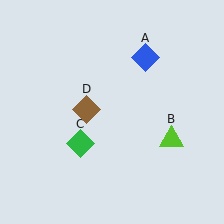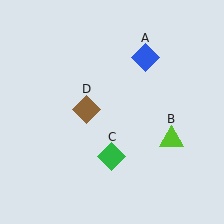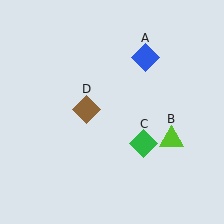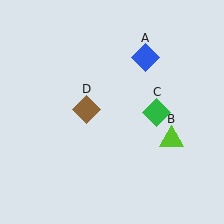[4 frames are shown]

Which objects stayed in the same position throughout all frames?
Blue diamond (object A) and lime triangle (object B) and brown diamond (object D) remained stationary.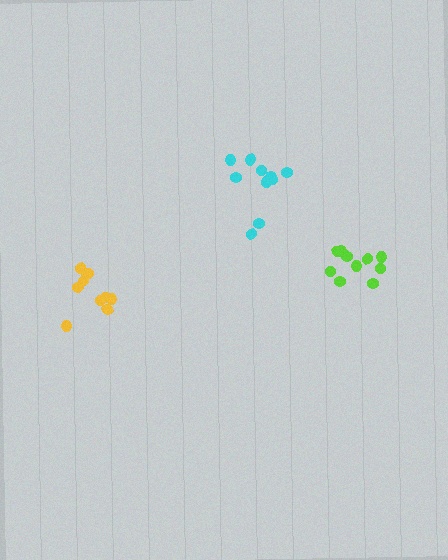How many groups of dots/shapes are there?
There are 3 groups.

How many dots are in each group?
Group 1: 11 dots, Group 2: 10 dots, Group 3: 11 dots (32 total).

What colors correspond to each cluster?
The clusters are colored: cyan, yellow, lime.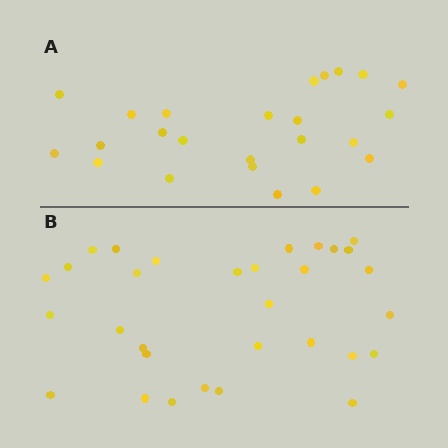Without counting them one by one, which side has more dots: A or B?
Region B (the bottom region) has more dots.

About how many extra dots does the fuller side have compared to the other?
Region B has roughly 8 or so more dots than region A.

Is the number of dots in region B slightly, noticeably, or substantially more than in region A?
Region B has noticeably more, but not dramatically so. The ratio is roughly 1.3 to 1.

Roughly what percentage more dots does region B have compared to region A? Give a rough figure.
About 30% more.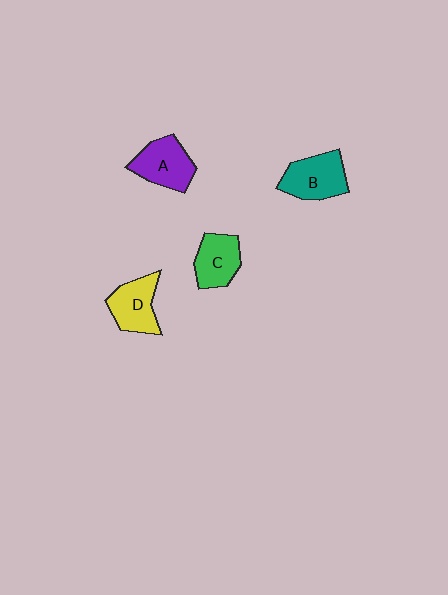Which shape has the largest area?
Shape B (teal).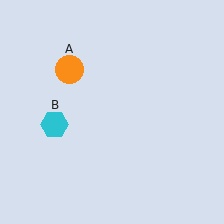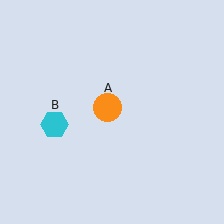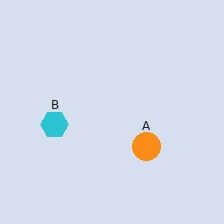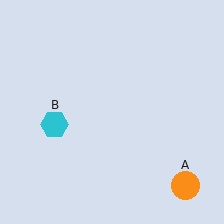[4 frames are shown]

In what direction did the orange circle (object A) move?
The orange circle (object A) moved down and to the right.